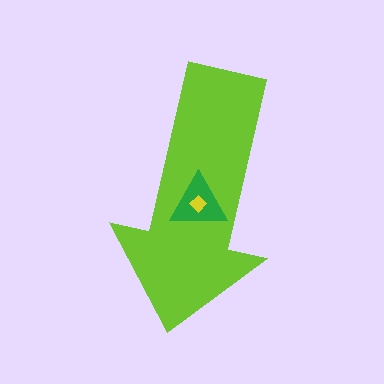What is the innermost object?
The yellow diamond.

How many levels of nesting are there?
3.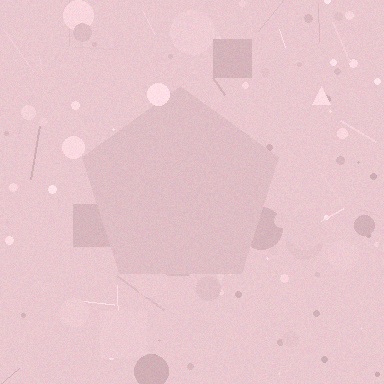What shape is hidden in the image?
A pentagon is hidden in the image.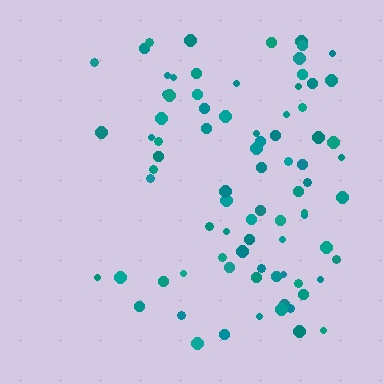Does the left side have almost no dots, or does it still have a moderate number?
Still a moderate number, just noticeably fewer than the right.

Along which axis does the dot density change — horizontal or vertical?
Horizontal.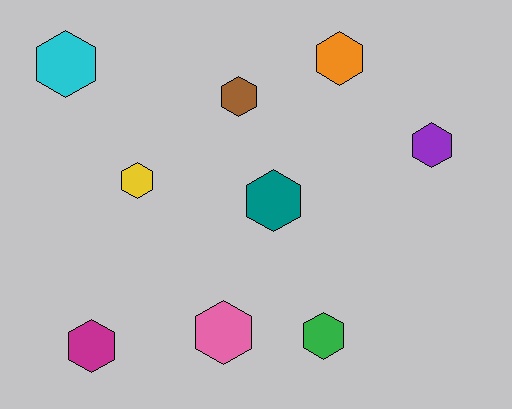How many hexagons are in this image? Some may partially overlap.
There are 9 hexagons.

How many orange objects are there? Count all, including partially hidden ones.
There is 1 orange object.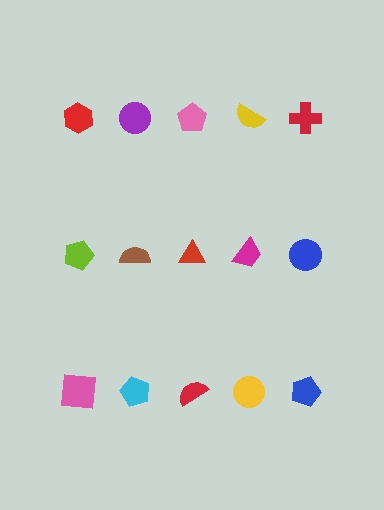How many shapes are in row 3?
5 shapes.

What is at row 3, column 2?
A cyan pentagon.